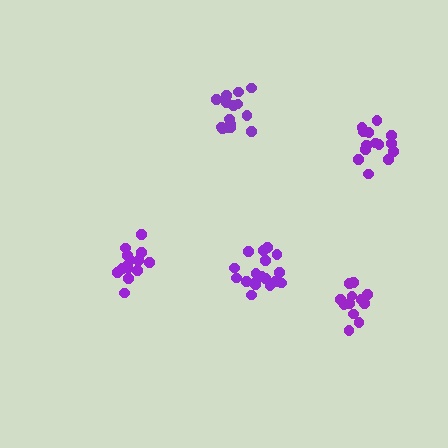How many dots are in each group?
Group 1: 14 dots, Group 2: 14 dots, Group 3: 15 dots, Group 4: 12 dots, Group 5: 18 dots (73 total).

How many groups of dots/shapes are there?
There are 5 groups.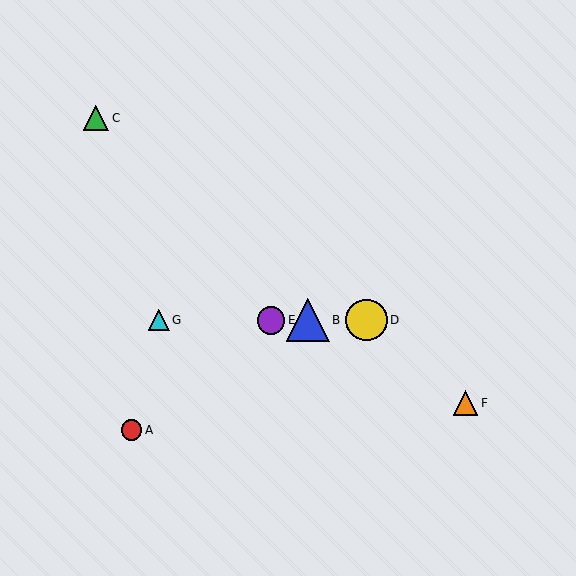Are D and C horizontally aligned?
No, D is at y≈320 and C is at y≈118.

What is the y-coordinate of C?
Object C is at y≈118.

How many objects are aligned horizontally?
4 objects (B, D, E, G) are aligned horizontally.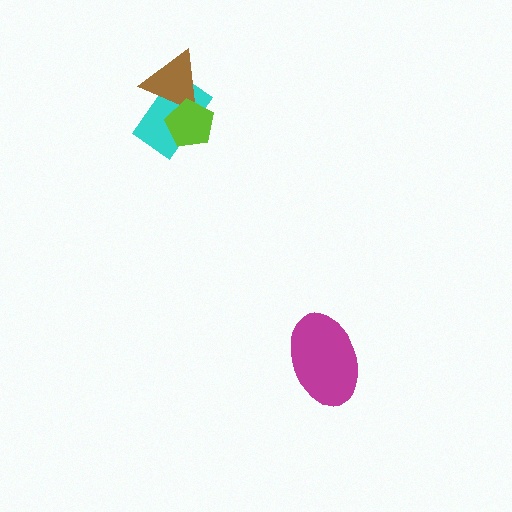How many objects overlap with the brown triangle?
2 objects overlap with the brown triangle.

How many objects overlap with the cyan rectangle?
2 objects overlap with the cyan rectangle.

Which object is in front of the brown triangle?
The lime pentagon is in front of the brown triangle.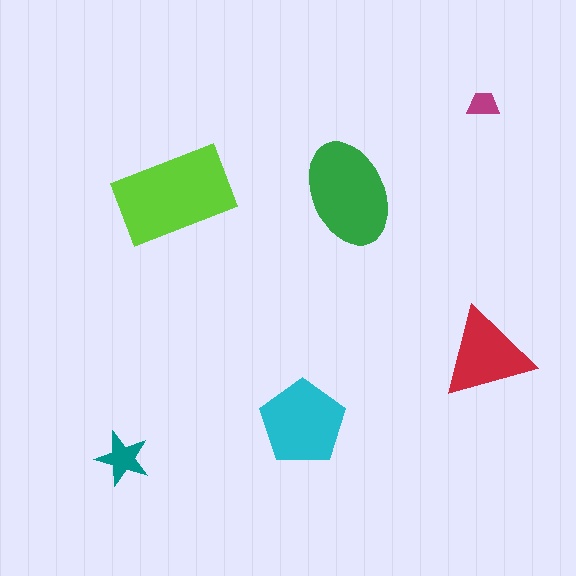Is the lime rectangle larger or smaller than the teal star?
Larger.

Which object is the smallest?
The magenta trapezoid.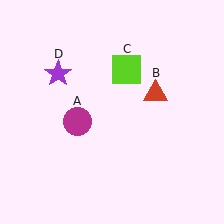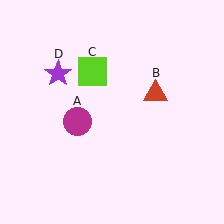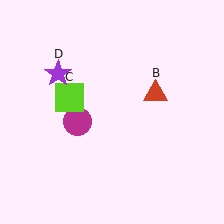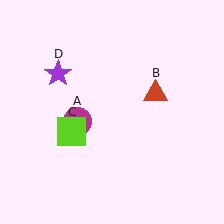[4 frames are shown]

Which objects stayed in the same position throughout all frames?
Magenta circle (object A) and red triangle (object B) and purple star (object D) remained stationary.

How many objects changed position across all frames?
1 object changed position: lime square (object C).